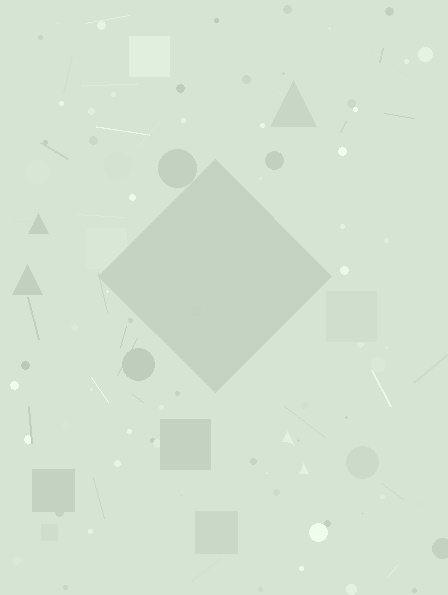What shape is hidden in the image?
A diamond is hidden in the image.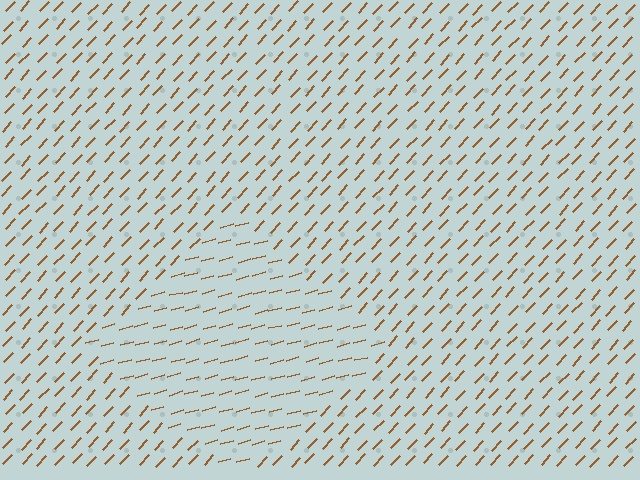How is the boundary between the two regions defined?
The boundary is defined purely by a change in line orientation (approximately 31 degrees difference). All lines are the same color and thickness.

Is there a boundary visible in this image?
Yes, there is a texture boundary formed by a change in line orientation.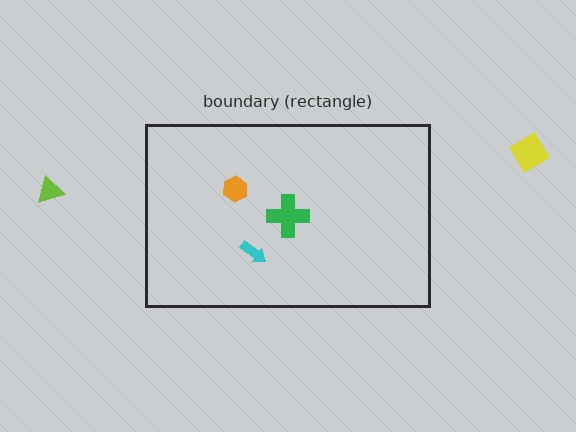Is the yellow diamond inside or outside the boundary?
Outside.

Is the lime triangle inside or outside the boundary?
Outside.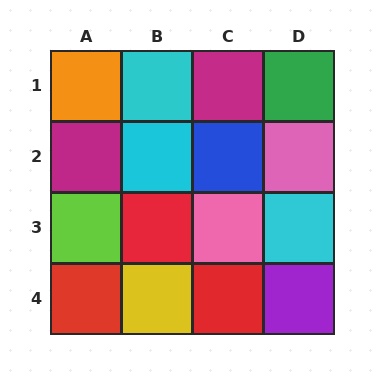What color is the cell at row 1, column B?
Cyan.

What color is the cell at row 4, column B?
Yellow.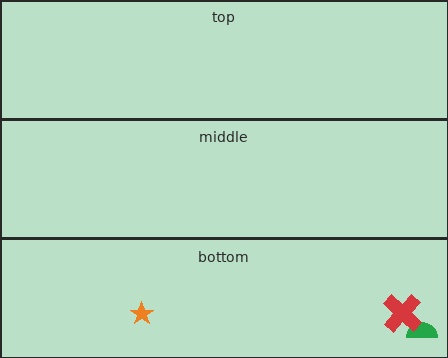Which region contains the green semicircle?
The bottom region.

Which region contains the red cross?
The bottom region.